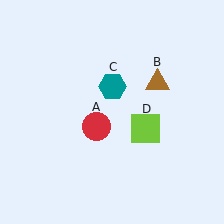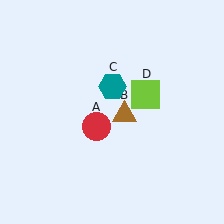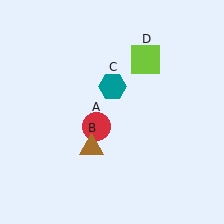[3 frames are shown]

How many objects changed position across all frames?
2 objects changed position: brown triangle (object B), lime square (object D).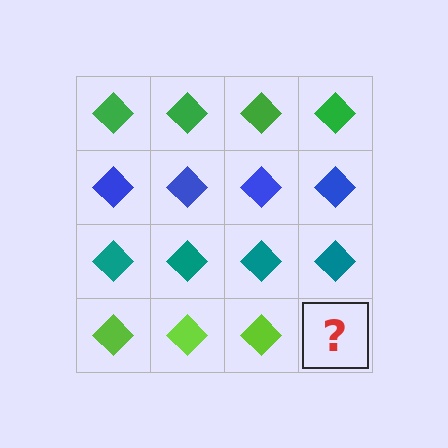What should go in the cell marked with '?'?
The missing cell should contain a lime diamond.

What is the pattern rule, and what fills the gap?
The rule is that each row has a consistent color. The gap should be filled with a lime diamond.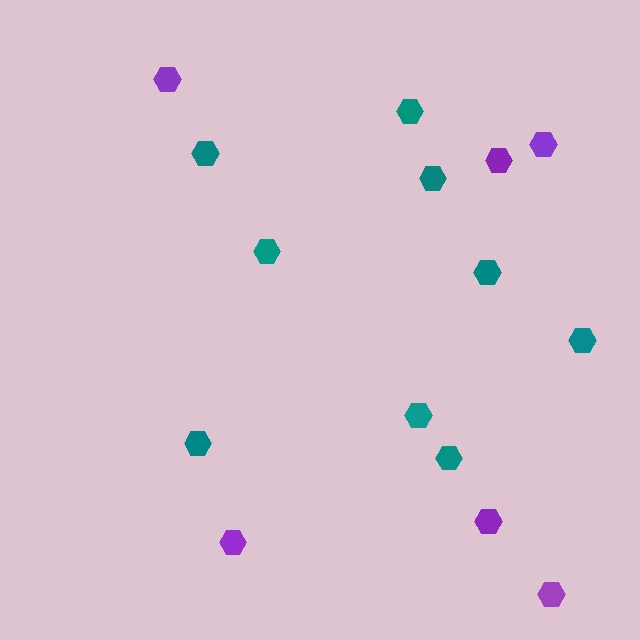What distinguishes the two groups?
There are 2 groups: one group of teal hexagons (9) and one group of purple hexagons (6).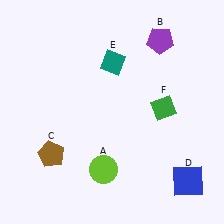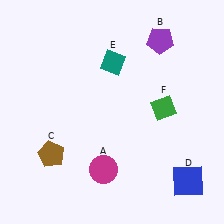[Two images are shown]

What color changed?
The circle (A) changed from lime in Image 1 to magenta in Image 2.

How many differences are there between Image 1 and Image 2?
There is 1 difference between the two images.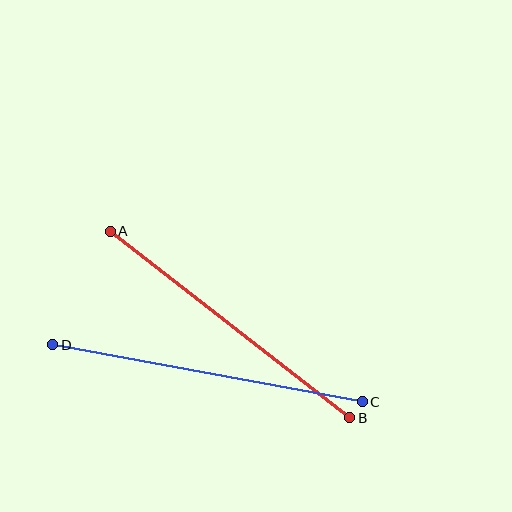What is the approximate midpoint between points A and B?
The midpoint is at approximately (230, 324) pixels.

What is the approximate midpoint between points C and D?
The midpoint is at approximately (208, 373) pixels.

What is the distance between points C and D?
The distance is approximately 315 pixels.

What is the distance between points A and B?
The distance is approximately 304 pixels.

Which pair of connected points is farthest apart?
Points C and D are farthest apart.